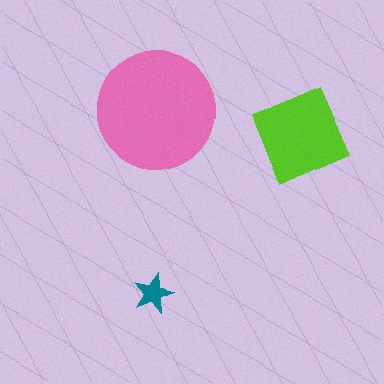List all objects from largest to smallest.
The pink circle, the lime diamond, the teal star.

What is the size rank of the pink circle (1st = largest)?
1st.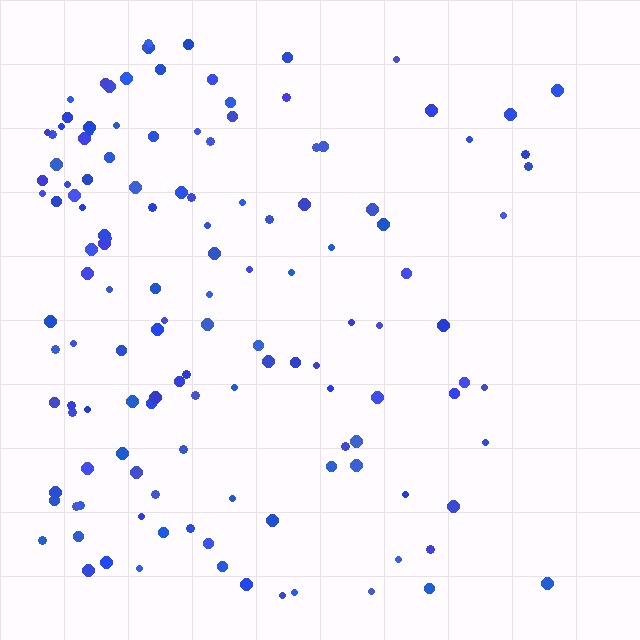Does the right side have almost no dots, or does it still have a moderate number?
Still a moderate number, just noticeably fewer than the left.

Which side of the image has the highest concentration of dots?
The left.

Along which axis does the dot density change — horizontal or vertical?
Horizontal.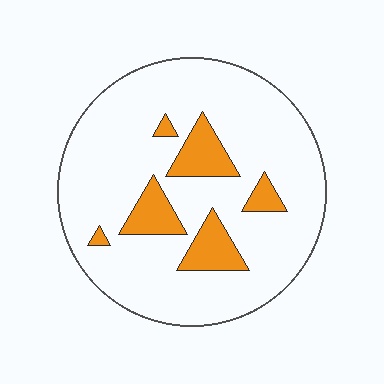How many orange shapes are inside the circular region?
6.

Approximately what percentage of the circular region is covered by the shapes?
Approximately 15%.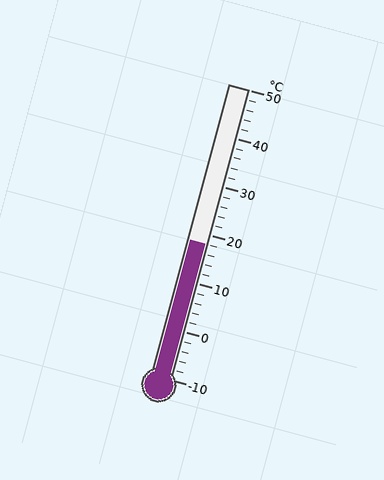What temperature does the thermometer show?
The thermometer shows approximately 18°C.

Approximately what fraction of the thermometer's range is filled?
The thermometer is filled to approximately 45% of its range.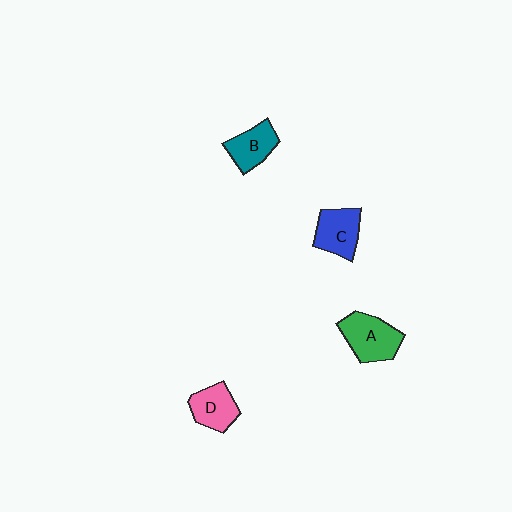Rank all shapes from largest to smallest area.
From largest to smallest: A (green), C (blue), D (pink), B (teal).